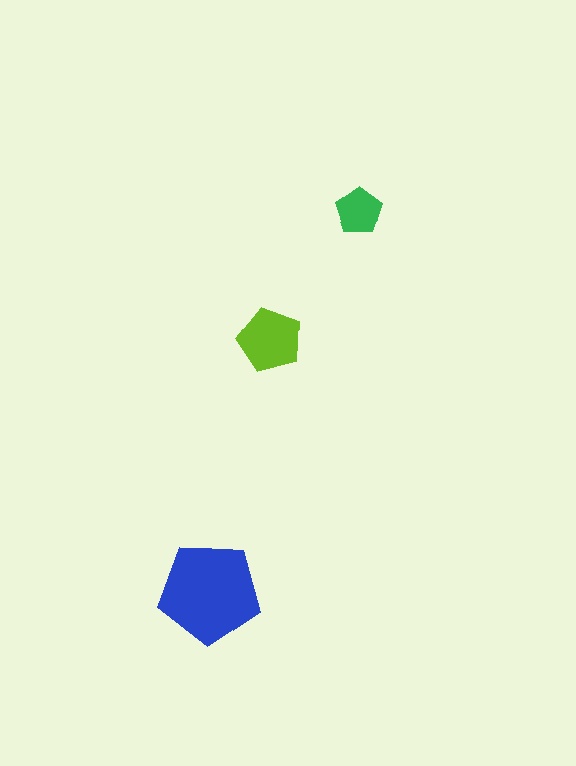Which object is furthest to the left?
The blue pentagon is leftmost.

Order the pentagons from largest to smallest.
the blue one, the lime one, the green one.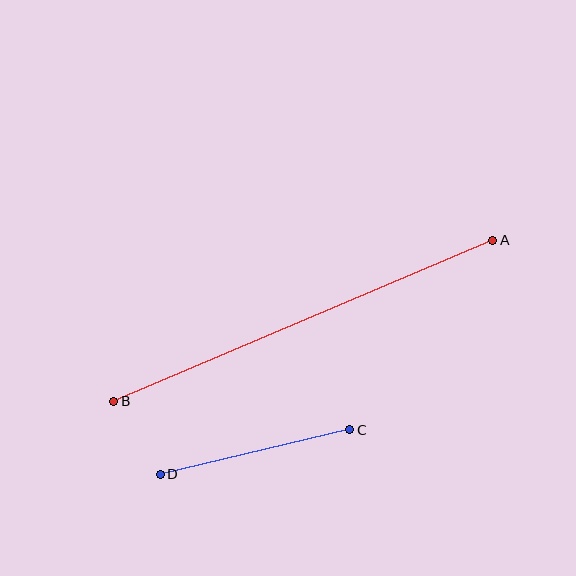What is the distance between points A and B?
The distance is approximately 412 pixels.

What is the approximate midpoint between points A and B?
The midpoint is at approximately (303, 321) pixels.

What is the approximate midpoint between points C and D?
The midpoint is at approximately (255, 452) pixels.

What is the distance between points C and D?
The distance is approximately 195 pixels.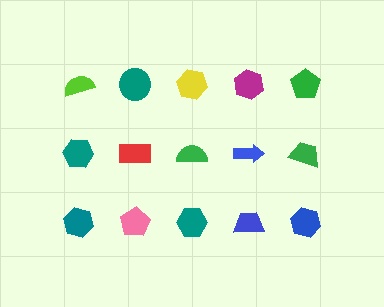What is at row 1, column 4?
A magenta hexagon.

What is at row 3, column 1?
A teal hexagon.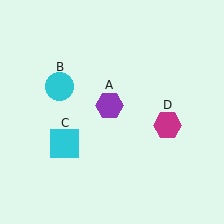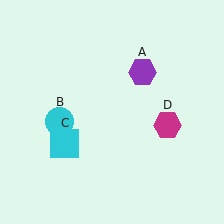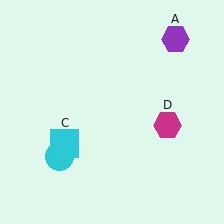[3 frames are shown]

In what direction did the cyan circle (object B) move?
The cyan circle (object B) moved down.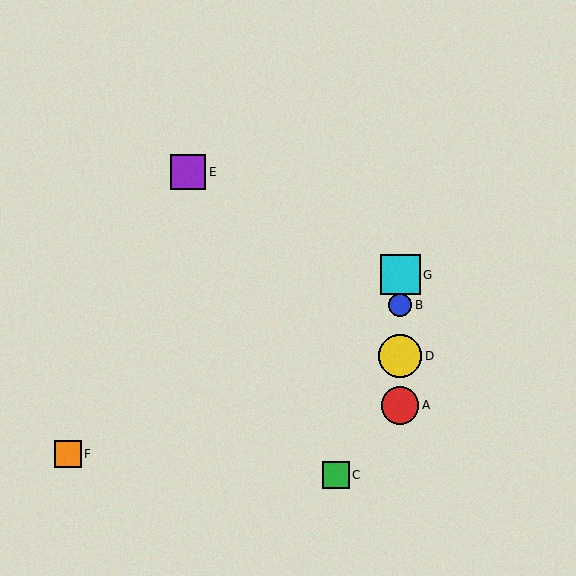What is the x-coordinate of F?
Object F is at x≈68.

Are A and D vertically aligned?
Yes, both are at x≈400.